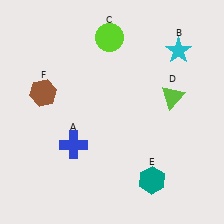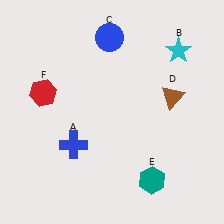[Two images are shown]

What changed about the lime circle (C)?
In Image 1, C is lime. In Image 2, it changed to blue.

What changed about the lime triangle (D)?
In Image 1, D is lime. In Image 2, it changed to brown.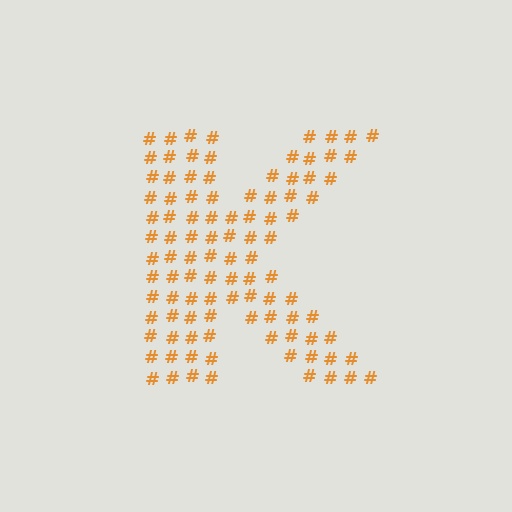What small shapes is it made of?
It is made of small hash symbols.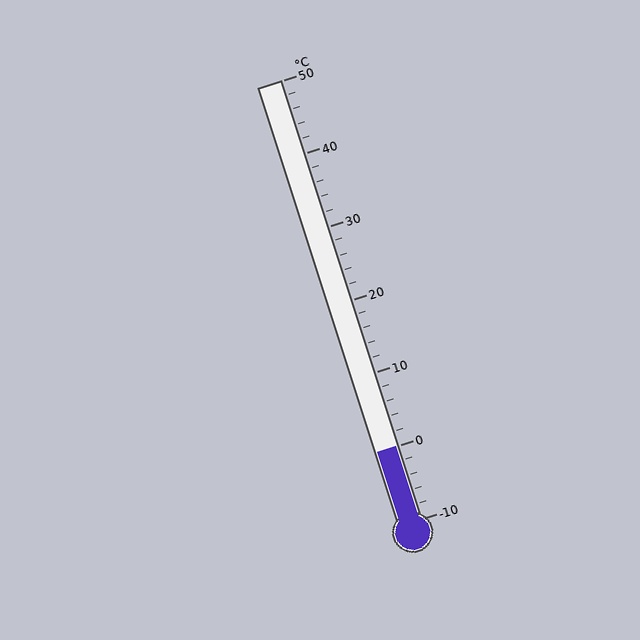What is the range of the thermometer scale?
The thermometer scale ranges from -10°C to 50°C.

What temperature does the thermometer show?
The thermometer shows approximately 0°C.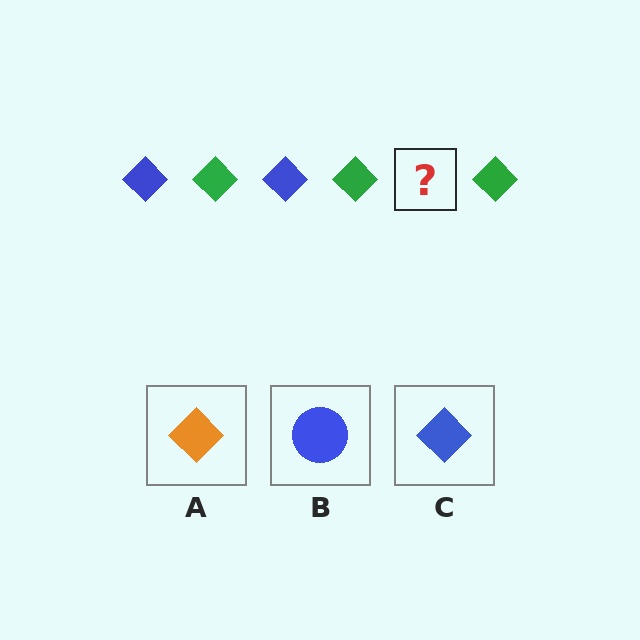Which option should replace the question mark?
Option C.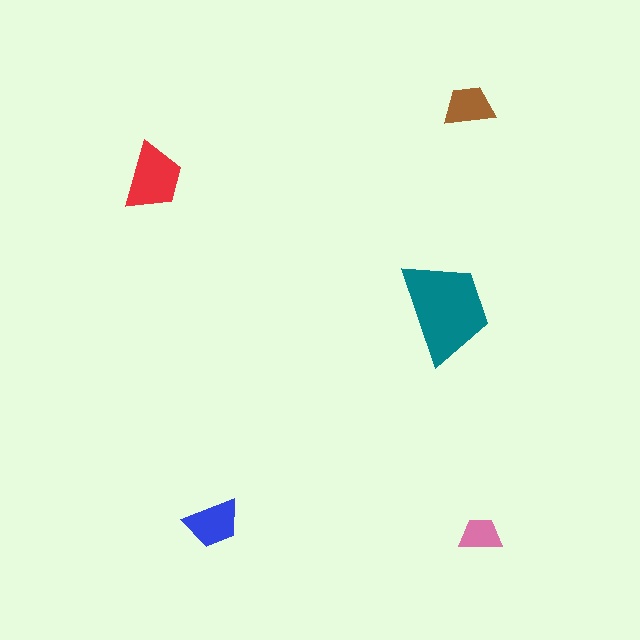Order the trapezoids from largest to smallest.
the teal one, the red one, the blue one, the brown one, the pink one.